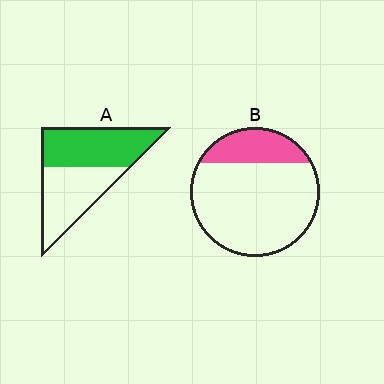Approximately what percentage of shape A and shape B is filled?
A is approximately 50% and B is approximately 25%.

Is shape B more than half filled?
No.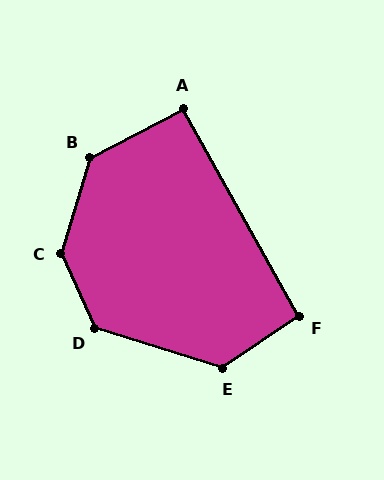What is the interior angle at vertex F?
Approximately 95 degrees (approximately right).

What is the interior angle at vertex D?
Approximately 131 degrees (obtuse).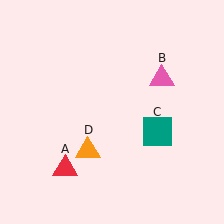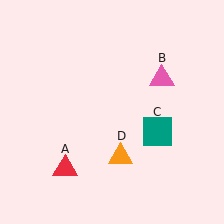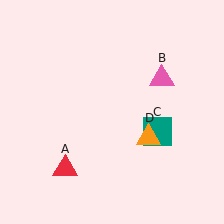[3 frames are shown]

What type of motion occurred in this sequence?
The orange triangle (object D) rotated counterclockwise around the center of the scene.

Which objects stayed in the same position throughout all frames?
Red triangle (object A) and pink triangle (object B) and teal square (object C) remained stationary.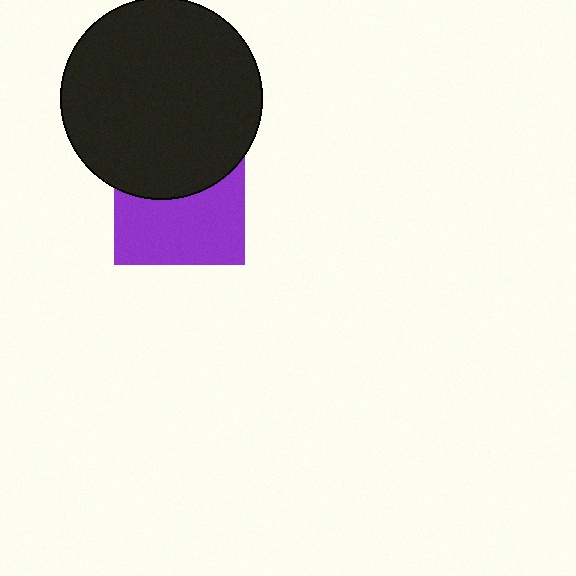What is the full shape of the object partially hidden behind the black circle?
The partially hidden object is a purple square.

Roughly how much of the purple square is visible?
About half of it is visible (roughly 57%).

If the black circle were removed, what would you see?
You would see the complete purple square.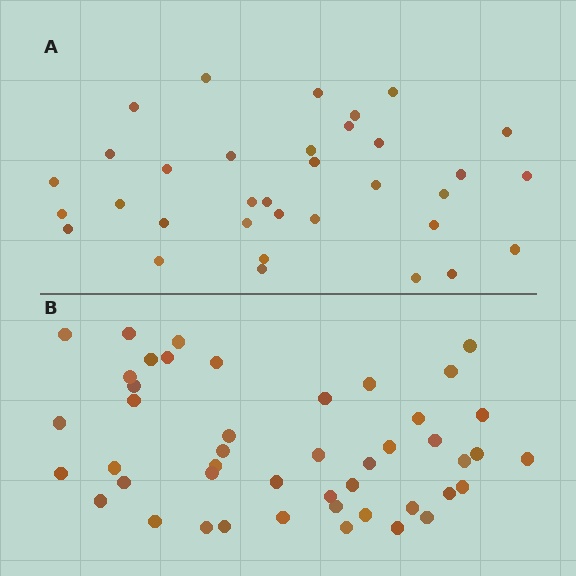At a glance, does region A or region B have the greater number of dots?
Region B (the bottom region) has more dots.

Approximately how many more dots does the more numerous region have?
Region B has roughly 12 or so more dots than region A.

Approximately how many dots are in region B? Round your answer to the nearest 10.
About 50 dots. (The exact count is 46, which rounds to 50.)